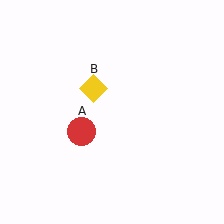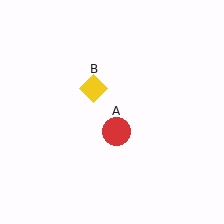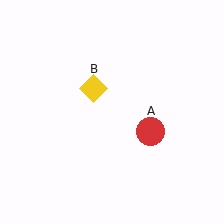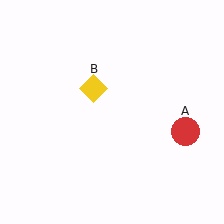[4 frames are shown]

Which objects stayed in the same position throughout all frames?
Yellow diamond (object B) remained stationary.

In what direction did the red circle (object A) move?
The red circle (object A) moved right.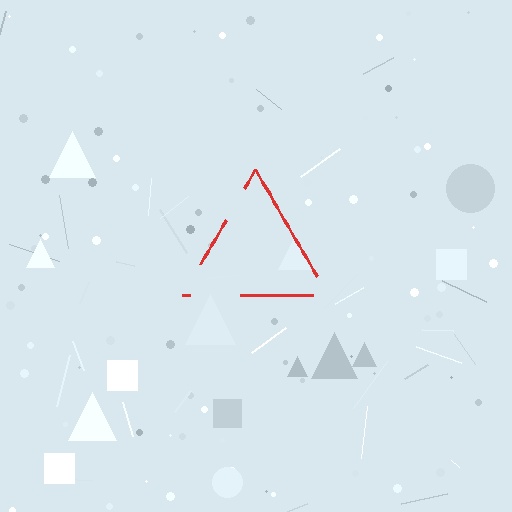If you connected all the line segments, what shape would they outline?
They would outline a triangle.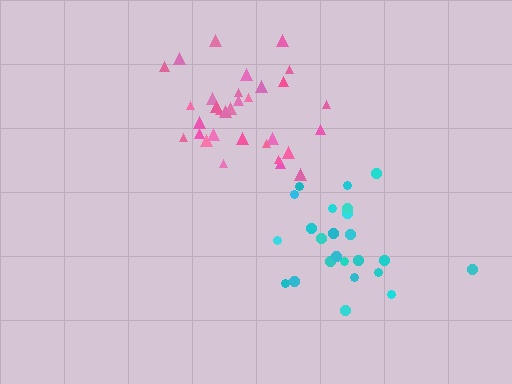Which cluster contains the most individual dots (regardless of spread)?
Pink (32).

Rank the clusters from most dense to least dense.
cyan, pink.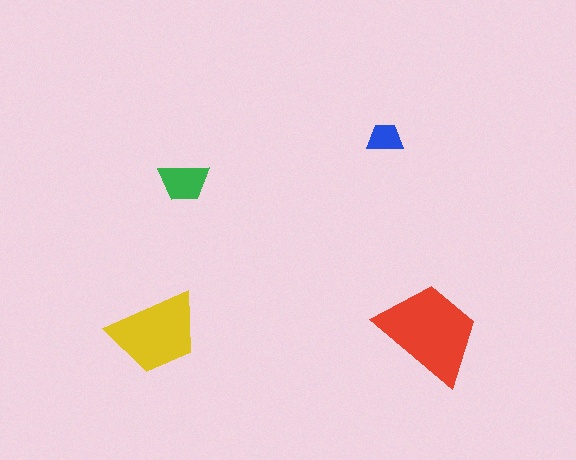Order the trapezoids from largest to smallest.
the red one, the yellow one, the green one, the blue one.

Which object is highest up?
The blue trapezoid is topmost.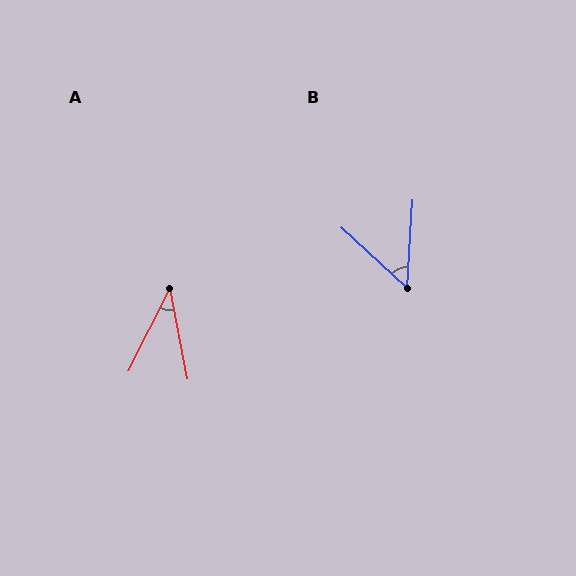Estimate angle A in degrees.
Approximately 37 degrees.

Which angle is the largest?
B, at approximately 50 degrees.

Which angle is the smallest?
A, at approximately 37 degrees.